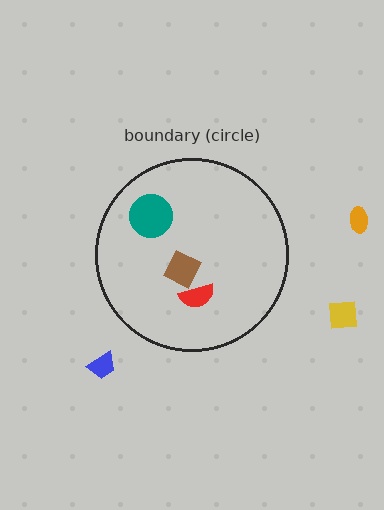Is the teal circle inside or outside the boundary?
Inside.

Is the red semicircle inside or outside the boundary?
Inside.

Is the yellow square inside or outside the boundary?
Outside.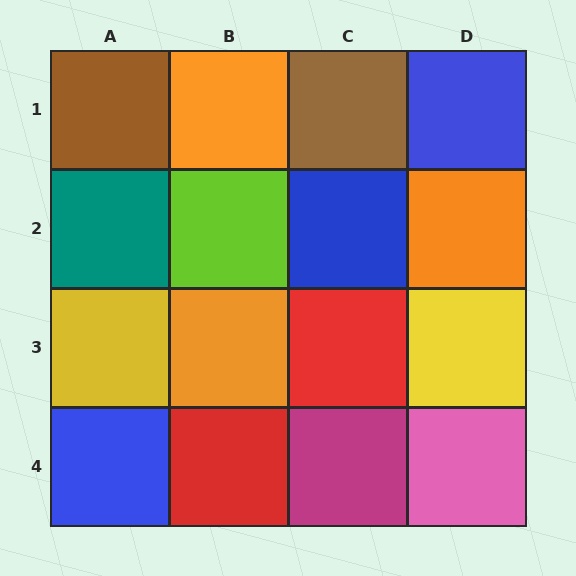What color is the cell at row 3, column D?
Yellow.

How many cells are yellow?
2 cells are yellow.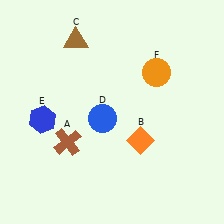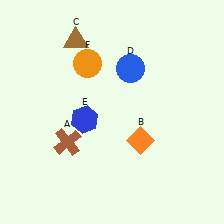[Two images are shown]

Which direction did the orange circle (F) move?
The orange circle (F) moved left.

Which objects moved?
The objects that moved are: the blue circle (D), the blue hexagon (E), the orange circle (F).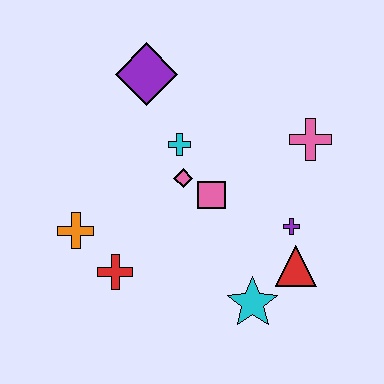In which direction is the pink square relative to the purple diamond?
The pink square is below the purple diamond.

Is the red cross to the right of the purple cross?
No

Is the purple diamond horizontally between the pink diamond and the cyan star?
No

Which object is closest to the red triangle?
The purple cross is closest to the red triangle.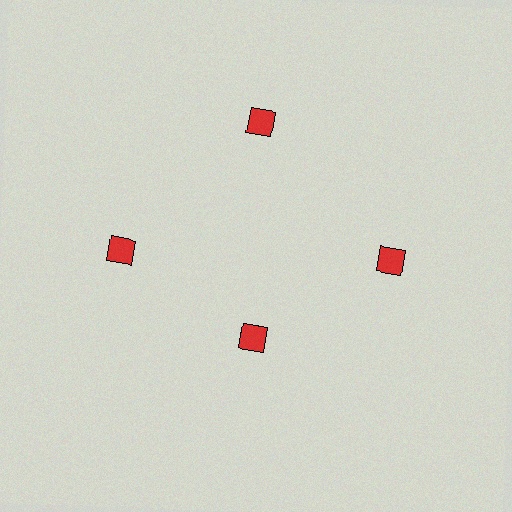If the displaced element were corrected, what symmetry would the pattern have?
It would have 4-fold rotational symmetry — the pattern would map onto itself every 90 degrees.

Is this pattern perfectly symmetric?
No. The 4 red diamonds are arranged in a ring, but one element near the 6 o'clock position is pulled inward toward the center, breaking the 4-fold rotational symmetry.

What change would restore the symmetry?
The symmetry would be restored by moving it outward, back onto the ring so that all 4 diamonds sit at equal angles and equal distance from the center.